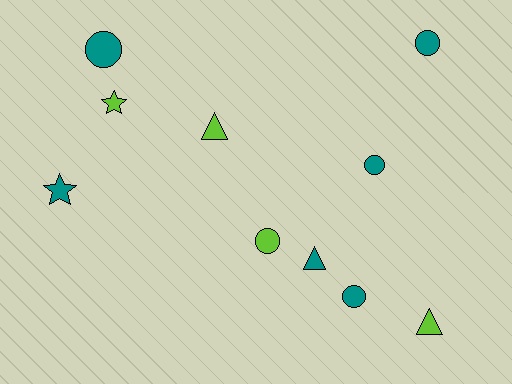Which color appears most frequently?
Teal, with 6 objects.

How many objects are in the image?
There are 10 objects.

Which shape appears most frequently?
Circle, with 5 objects.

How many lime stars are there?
There is 1 lime star.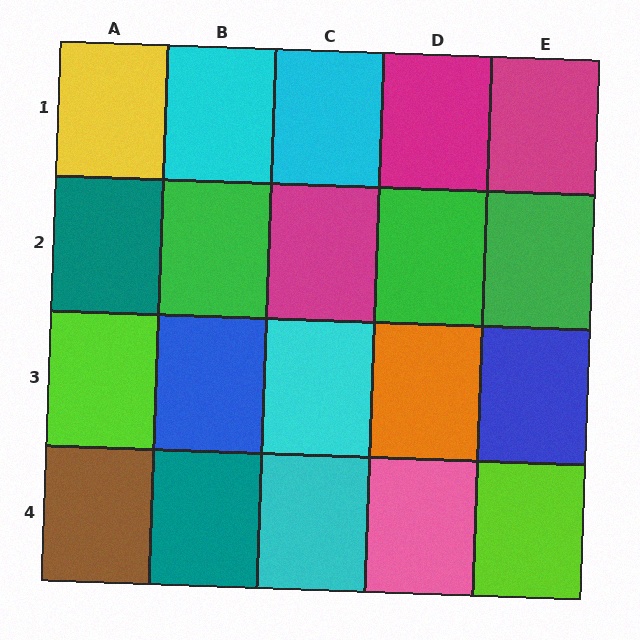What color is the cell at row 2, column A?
Teal.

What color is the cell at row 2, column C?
Magenta.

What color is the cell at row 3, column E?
Blue.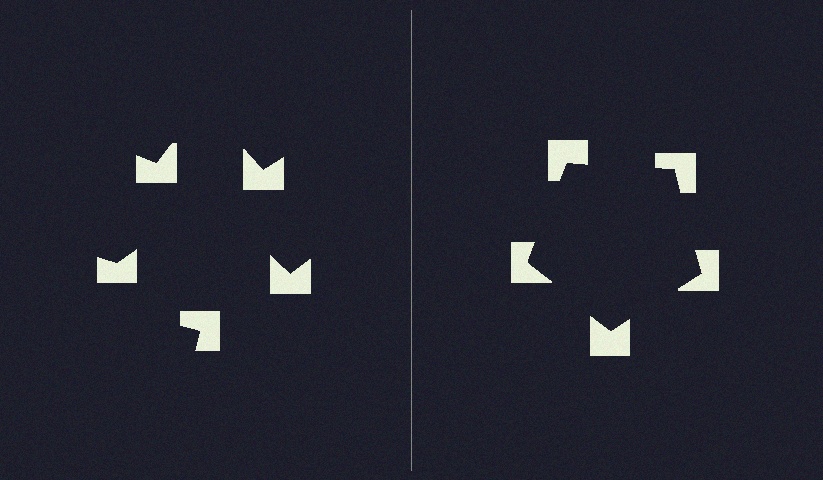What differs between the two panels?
The notched squares are positioned identically on both sides; only the wedge orientations differ. On the right they align to a pentagon; on the left they are misaligned.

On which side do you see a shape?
An illusory pentagon appears on the right side. On the left side the wedge cuts are rotated, so no coherent shape forms.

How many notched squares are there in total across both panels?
10 — 5 on each side.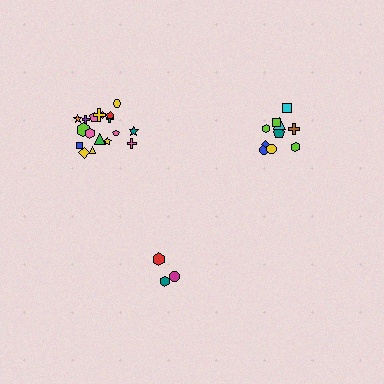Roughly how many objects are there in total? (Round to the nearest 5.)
Roughly 30 objects in total.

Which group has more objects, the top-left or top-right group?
The top-left group.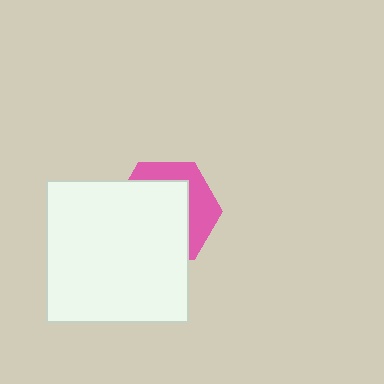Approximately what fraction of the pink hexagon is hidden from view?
Roughly 65% of the pink hexagon is hidden behind the white square.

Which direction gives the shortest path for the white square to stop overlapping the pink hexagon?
Moving toward the lower-left gives the shortest separation.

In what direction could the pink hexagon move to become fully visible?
The pink hexagon could move toward the upper-right. That would shift it out from behind the white square entirely.